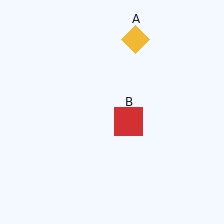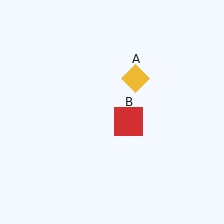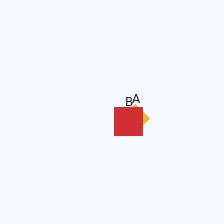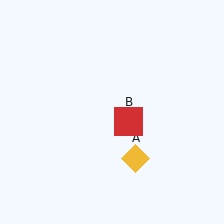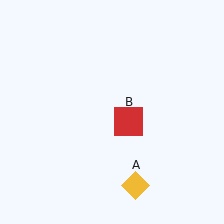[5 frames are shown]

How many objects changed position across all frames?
1 object changed position: yellow diamond (object A).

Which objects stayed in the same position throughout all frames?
Red square (object B) remained stationary.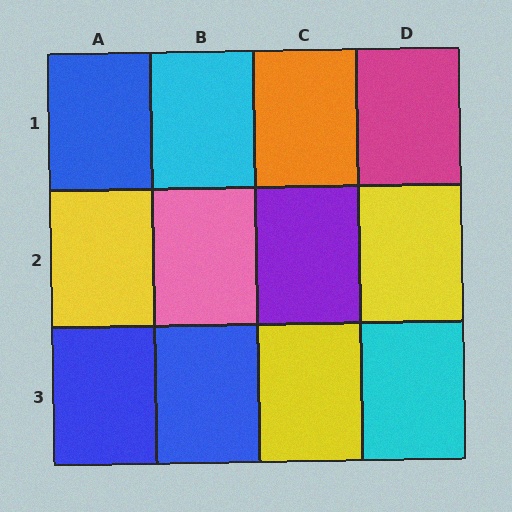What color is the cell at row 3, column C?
Yellow.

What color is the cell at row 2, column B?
Pink.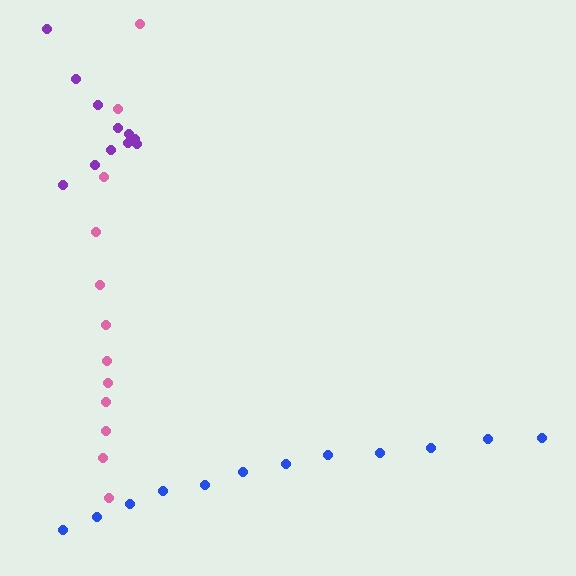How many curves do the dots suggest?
There are 3 distinct paths.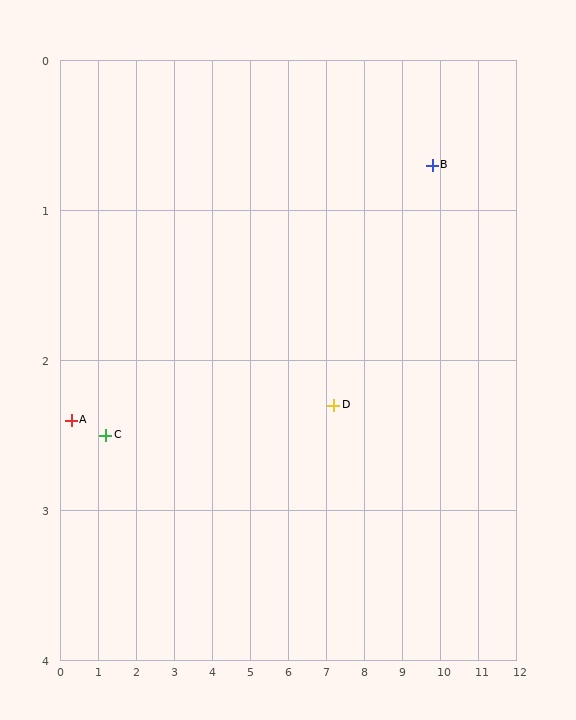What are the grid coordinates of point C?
Point C is at approximately (1.2, 2.5).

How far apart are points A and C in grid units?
Points A and C are about 0.9 grid units apart.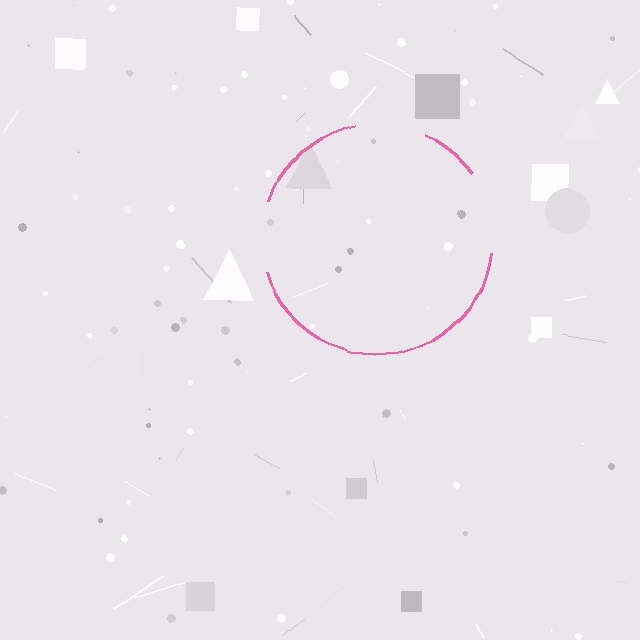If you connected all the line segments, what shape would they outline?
They would outline a circle.